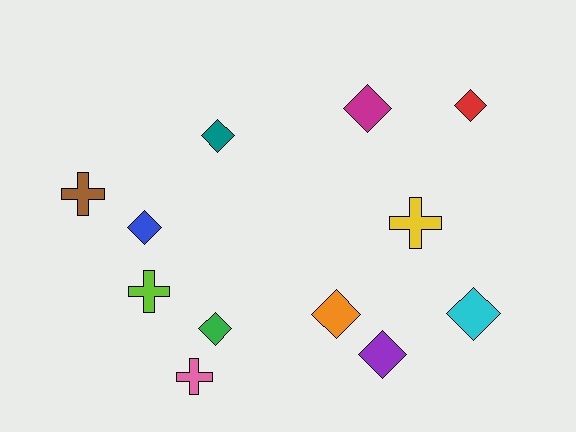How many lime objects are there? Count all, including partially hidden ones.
There is 1 lime object.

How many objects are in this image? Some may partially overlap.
There are 12 objects.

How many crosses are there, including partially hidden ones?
There are 4 crosses.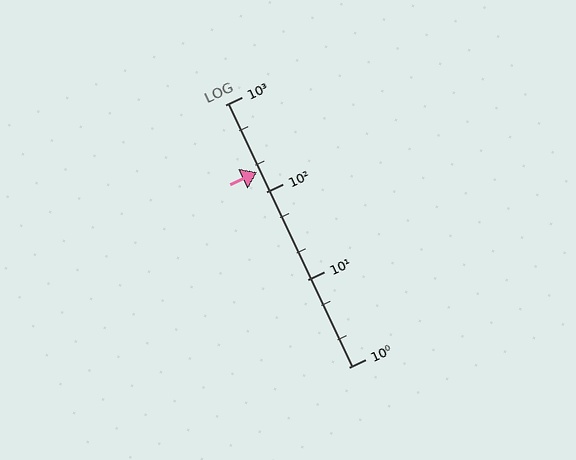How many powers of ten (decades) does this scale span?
The scale spans 3 decades, from 1 to 1000.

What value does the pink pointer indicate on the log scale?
The pointer indicates approximately 170.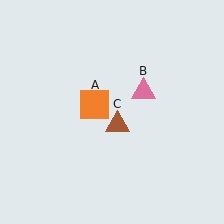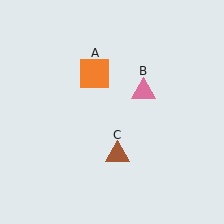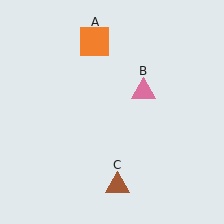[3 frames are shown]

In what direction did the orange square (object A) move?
The orange square (object A) moved up.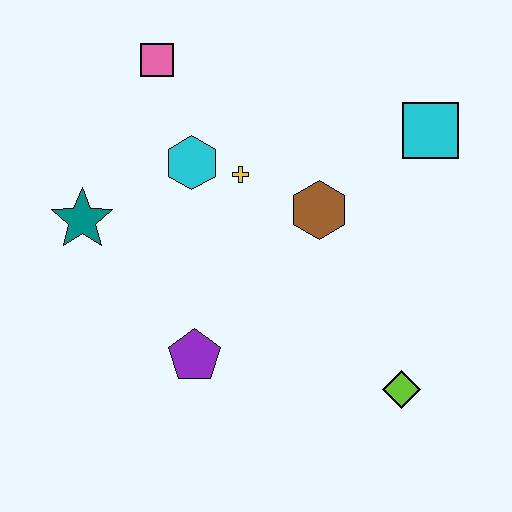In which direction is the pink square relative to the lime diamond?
The pink square is above the lime diamond.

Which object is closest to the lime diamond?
The brown hexagon is closest to the lime diamond.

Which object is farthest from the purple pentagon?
The cyan square is farthest from the purple pentagon.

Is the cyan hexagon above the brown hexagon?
Yes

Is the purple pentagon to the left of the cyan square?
Yes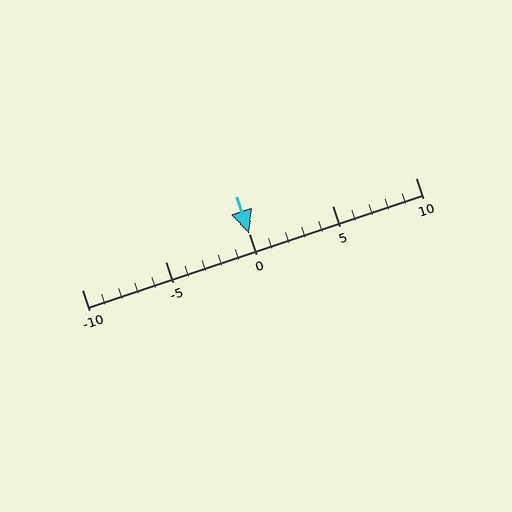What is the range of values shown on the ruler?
The ruler shows values from -10 to 10.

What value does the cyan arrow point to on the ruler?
The cyan arrow points to approximately 0.